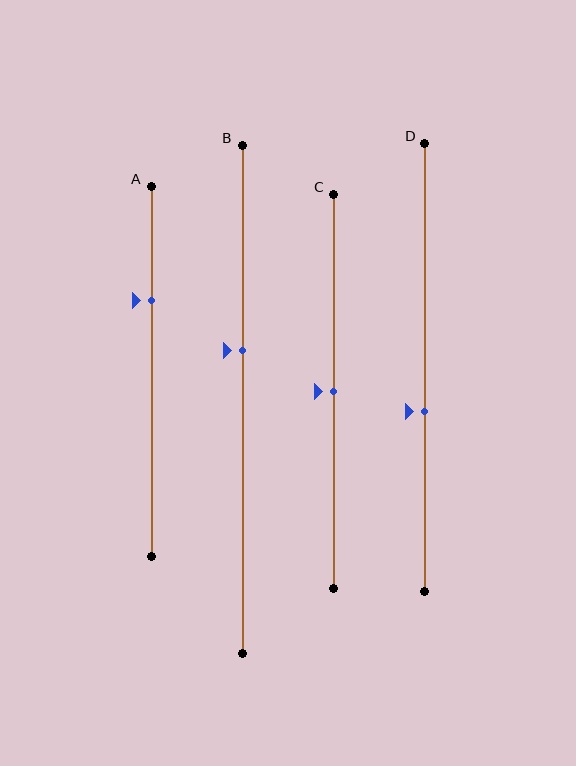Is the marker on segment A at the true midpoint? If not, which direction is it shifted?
No, the marker on segment A is shifted upward by about 19% of the segment length.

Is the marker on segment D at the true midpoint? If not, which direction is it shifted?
No, the marker on segment D is shifted downward by about 10% of the segment length.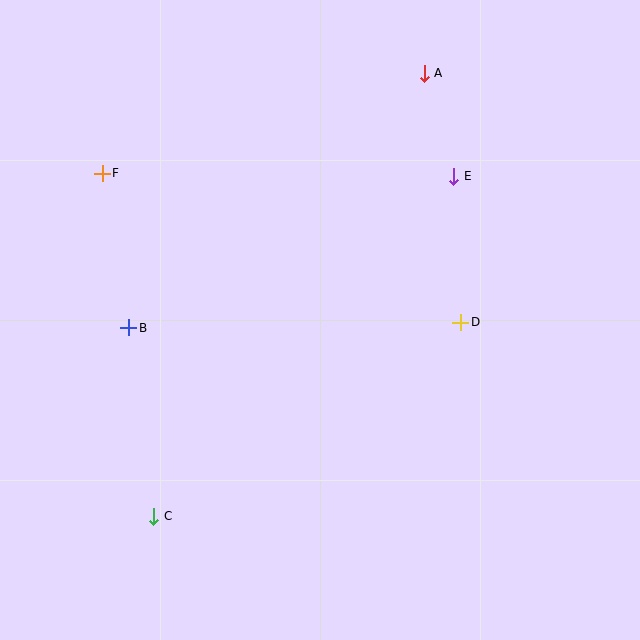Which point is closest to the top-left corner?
Point F is closest to the top-left corner.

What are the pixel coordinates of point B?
Point B is at (129, 328).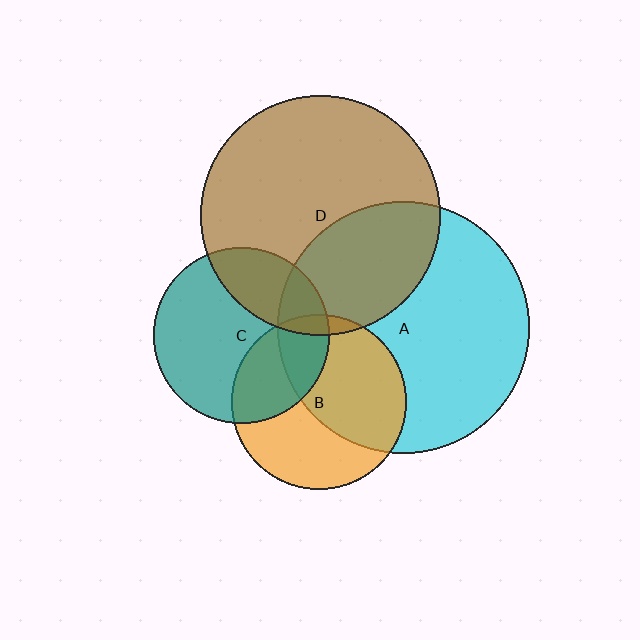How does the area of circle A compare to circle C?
Approximately 2.1 times.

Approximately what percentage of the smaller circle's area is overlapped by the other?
Approximately 20%.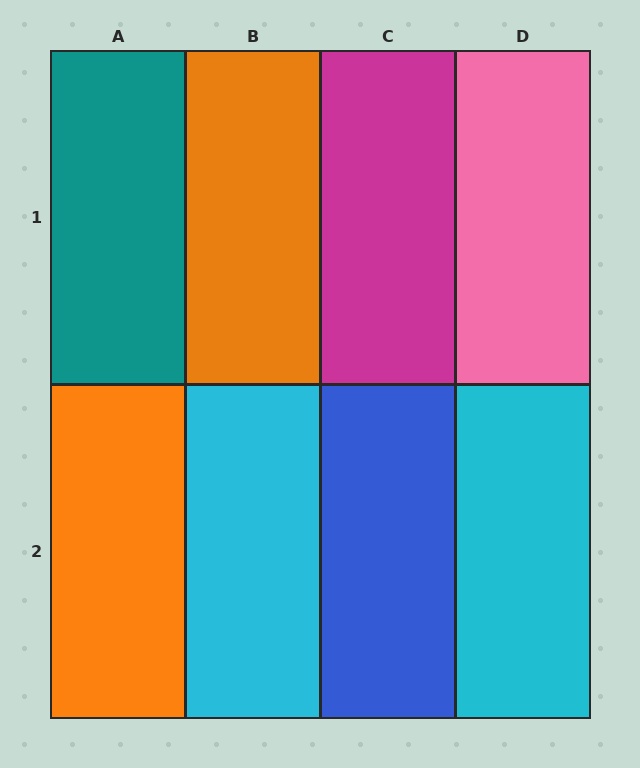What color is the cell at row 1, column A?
Teal.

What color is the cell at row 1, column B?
Orange.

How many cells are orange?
2 cells are orange.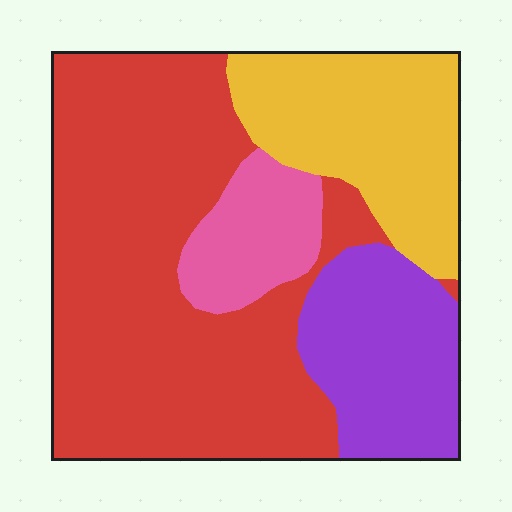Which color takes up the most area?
Red, at roughly 55%.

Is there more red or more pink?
Red.